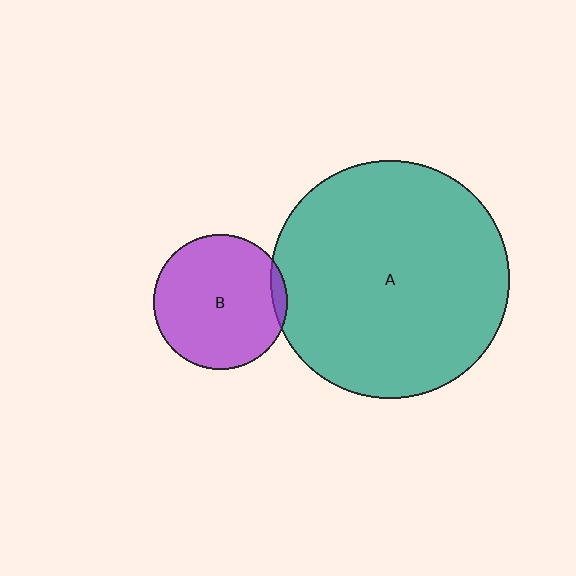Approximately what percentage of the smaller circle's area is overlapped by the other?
Approximately 5%.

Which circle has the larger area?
Circle A (teal).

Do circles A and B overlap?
Yes.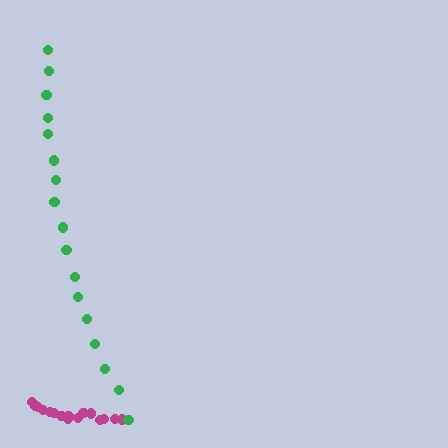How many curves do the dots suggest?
There are 2 distinct paths.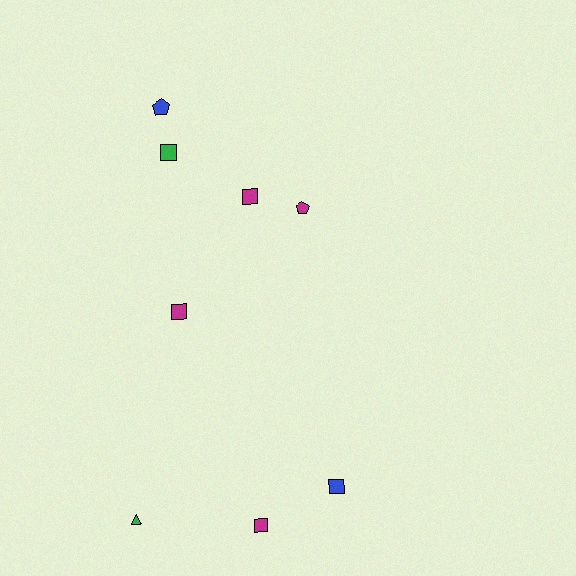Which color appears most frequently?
Magenta, with 4 objects.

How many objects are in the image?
There are 8 objects.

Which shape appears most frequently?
Square, with 5 objects.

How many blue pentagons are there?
There is 1 blue pentagon.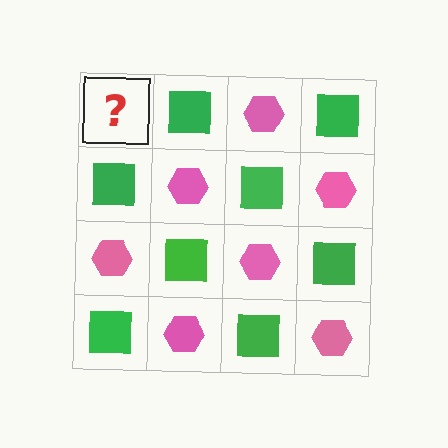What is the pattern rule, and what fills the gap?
The rule is that it alternates pink hexagon and green square in a checkerboard pattern. The gap should be filled with a pink hexagon.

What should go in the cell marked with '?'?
The missing cell should contain a pink hexagon.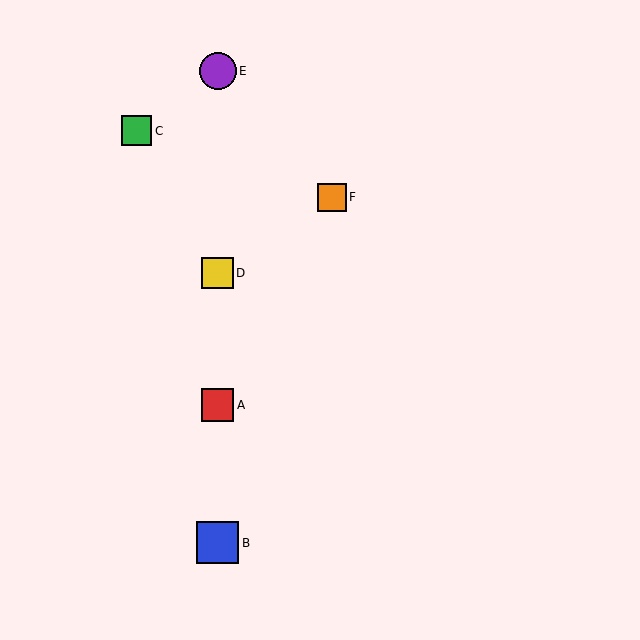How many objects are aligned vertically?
4 objects (A, B, D, E) are aligned vertically.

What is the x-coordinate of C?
Object C is at x≈137.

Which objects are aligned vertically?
Objects A, B, D, E are aligned vertically.